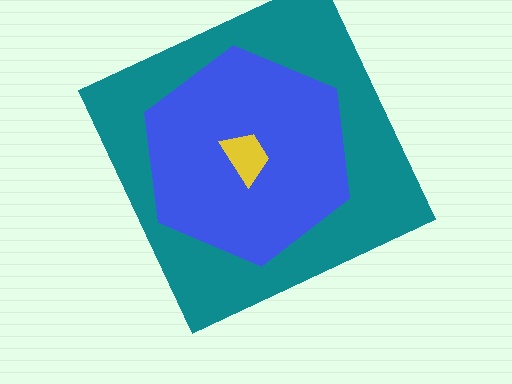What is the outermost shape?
The teal square.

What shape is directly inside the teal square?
The blue hexagon.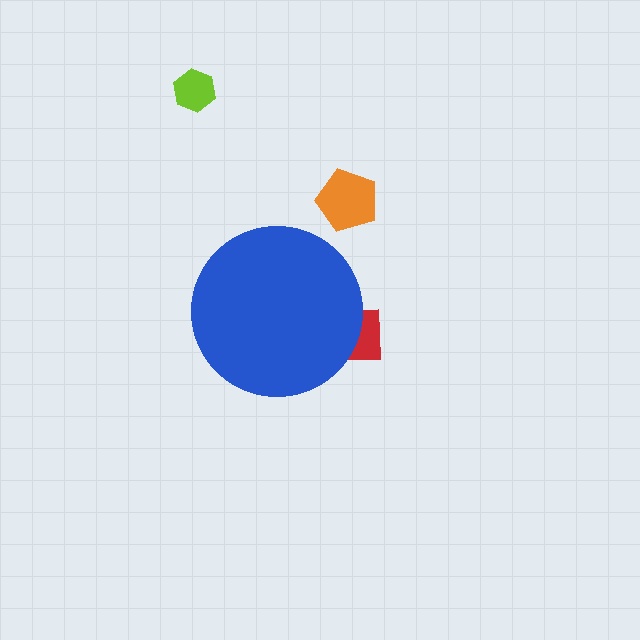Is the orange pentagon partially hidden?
No, the orange pentagon is fully visible.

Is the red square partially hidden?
Yes, the red square is partially hidden behind the blue circle.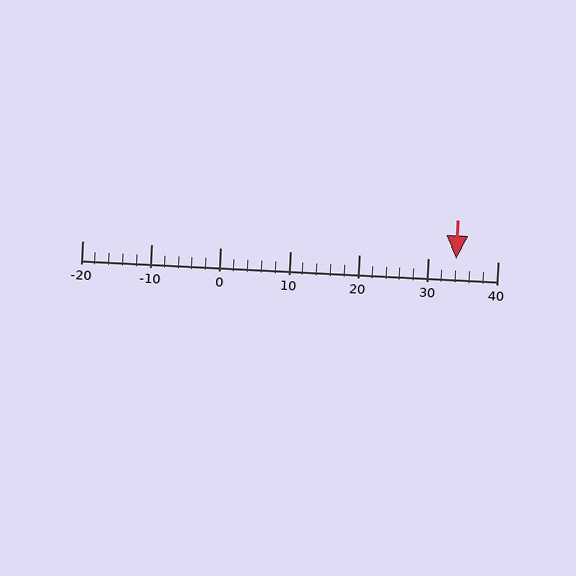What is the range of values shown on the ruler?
The ruler shows values from -20 to 40.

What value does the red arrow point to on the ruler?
The red arrow points to approximately 34.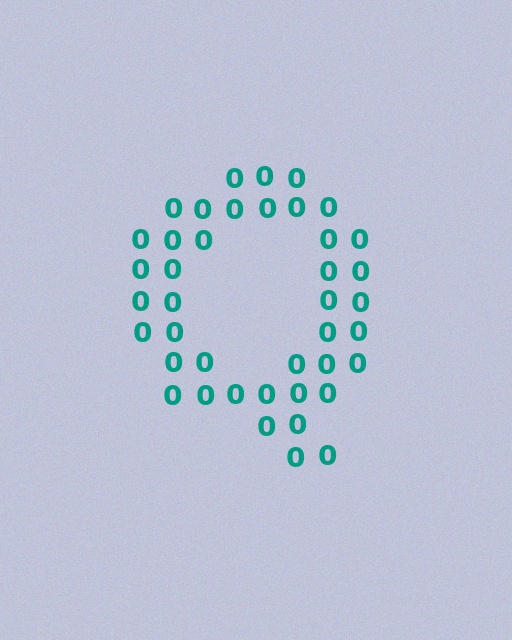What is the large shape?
The large shape is the letter Q.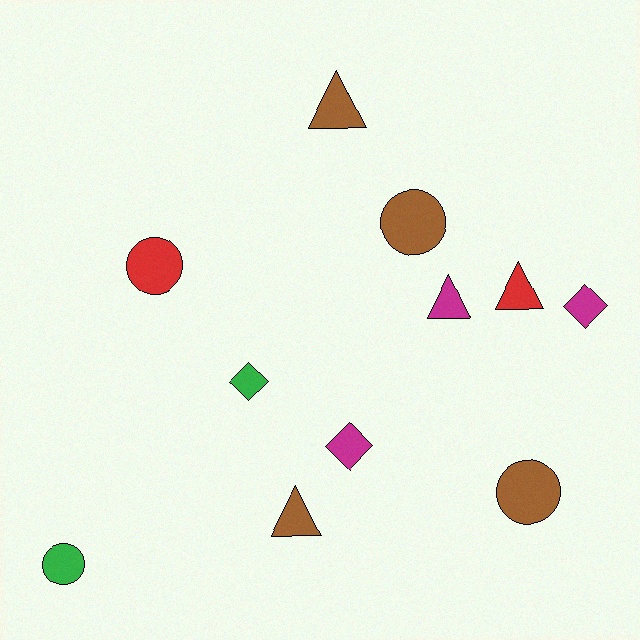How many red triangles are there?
There is 1 red triangle.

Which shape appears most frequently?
Triangle, with 4 objects.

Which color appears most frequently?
Brown, with 4 objects.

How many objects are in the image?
There are 11 objects.